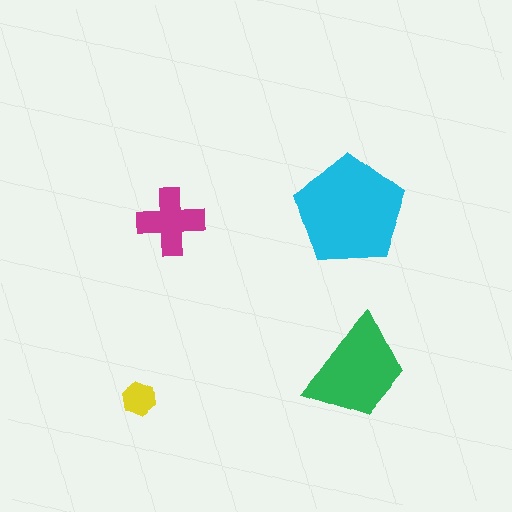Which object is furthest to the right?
The green trapezoid is rightmost.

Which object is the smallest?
The yellow hexagon.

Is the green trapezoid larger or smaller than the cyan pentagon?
Smaller.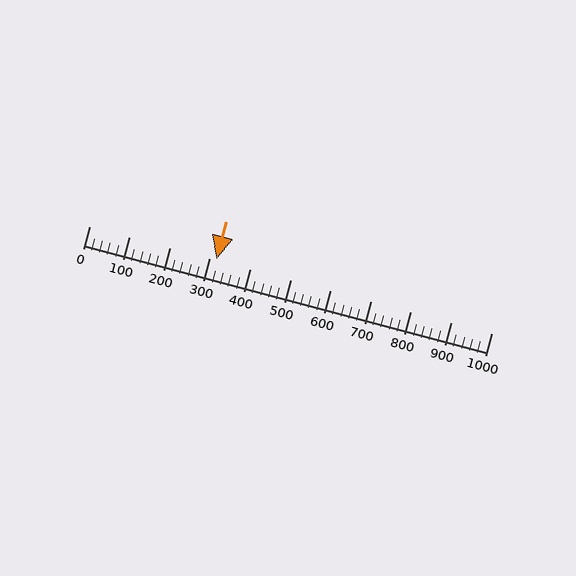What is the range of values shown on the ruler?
The ruler shows values from 0 to 1000.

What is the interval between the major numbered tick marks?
The major tick marks are spaced 100 units apart.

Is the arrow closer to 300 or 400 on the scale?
The arrow is closer to 300.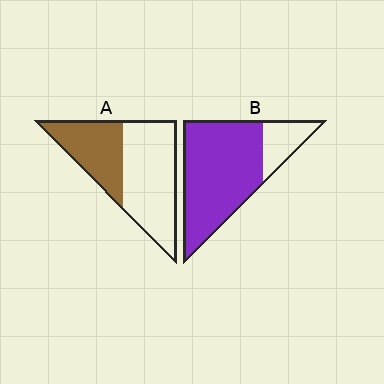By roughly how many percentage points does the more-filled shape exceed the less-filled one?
By roughly 40 percentage points (B over A).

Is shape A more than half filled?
No.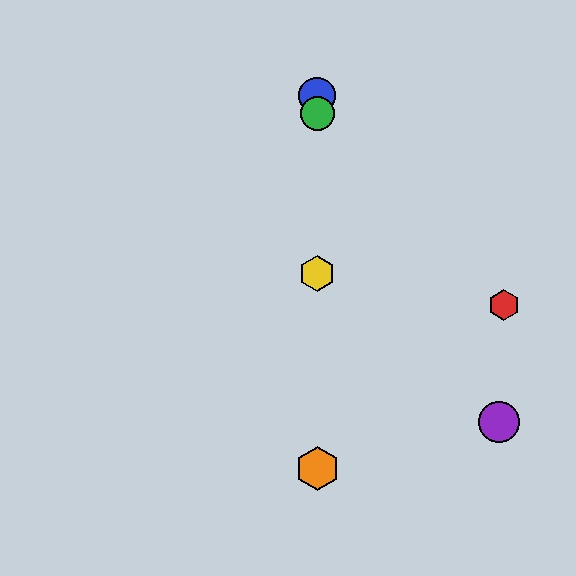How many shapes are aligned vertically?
4 shapes (the blue circle, the green circle, the yellow hexagon, the orange hexagon) are aligned vertically.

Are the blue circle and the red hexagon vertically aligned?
No, the blue circle is at x≈317 and the red hexagon is at x≈504.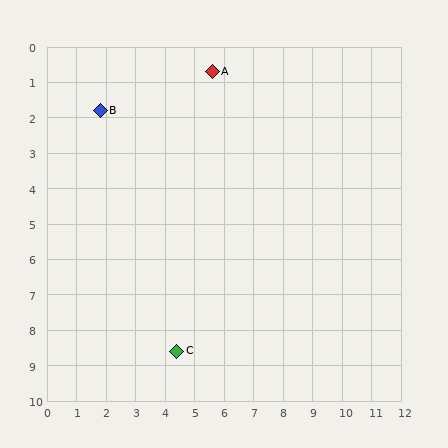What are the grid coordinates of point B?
Point B is at approximately (1.8, 1.8).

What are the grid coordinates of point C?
Point C is at approximately (4.4, 8.6).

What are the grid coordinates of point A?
Point A is at approximately (5.6, 0.7).